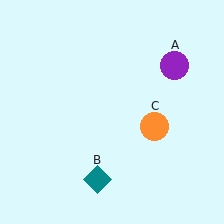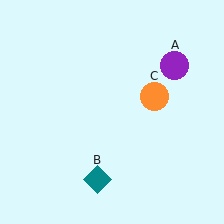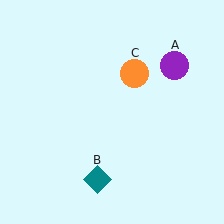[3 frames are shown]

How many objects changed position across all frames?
1 object changed position: orange circle (object C).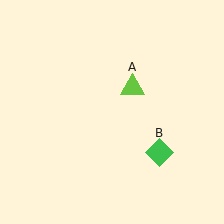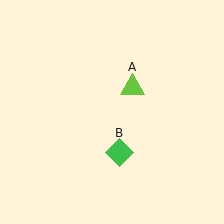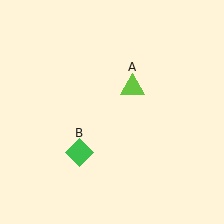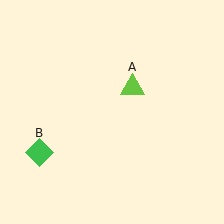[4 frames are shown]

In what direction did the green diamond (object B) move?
The green diamond (object B) moved left.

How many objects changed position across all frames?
1 object changed position: green diamond (object B).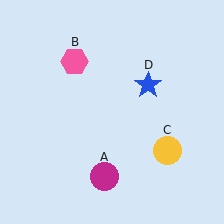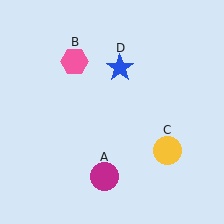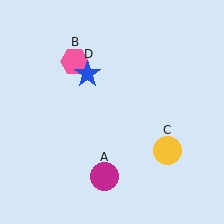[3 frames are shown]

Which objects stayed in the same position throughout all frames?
Magenta circle (object A) and pink hexagon (object B) and yellow circle (object C) remained stationary.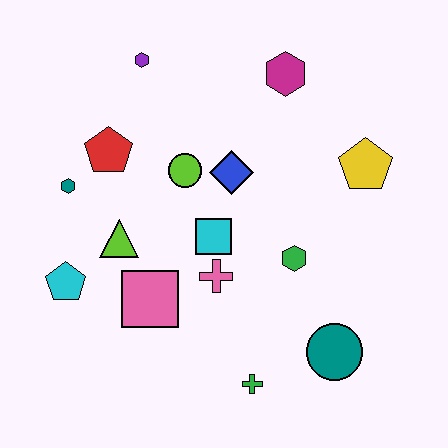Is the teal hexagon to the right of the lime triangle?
No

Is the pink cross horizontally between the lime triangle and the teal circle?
Yes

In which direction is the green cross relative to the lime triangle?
The green cross is below the lime triangle.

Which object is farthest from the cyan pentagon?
The yellow pentagon is farthest from the cyan pentagon.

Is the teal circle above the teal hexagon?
No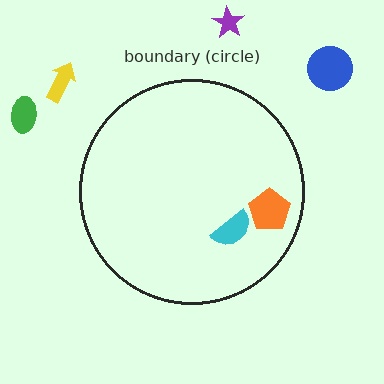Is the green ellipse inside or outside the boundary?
Outside.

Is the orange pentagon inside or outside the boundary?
Inside.